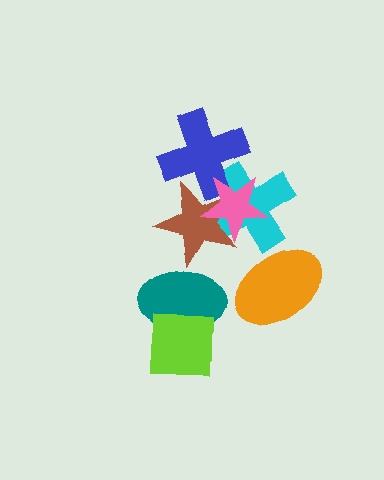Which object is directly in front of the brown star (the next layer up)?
The teal ellipse is directly in front of the brown star.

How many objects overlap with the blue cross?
3 objects overlap with the blue cross.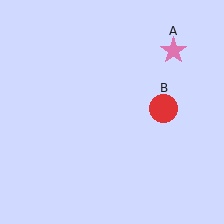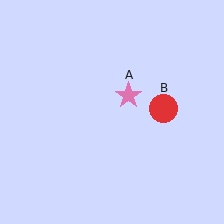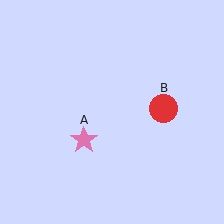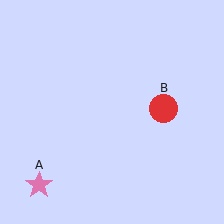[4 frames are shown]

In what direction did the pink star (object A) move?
The pink star (object A) moved down and to the left.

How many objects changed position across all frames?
1 object changed position: pink star (object A).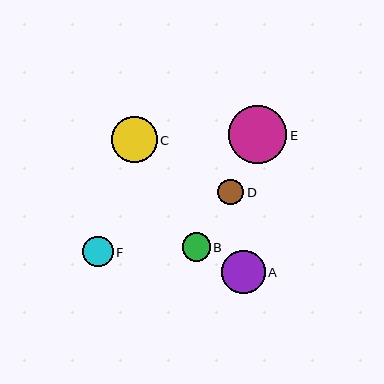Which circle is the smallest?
Circle D is the smallest with a size of approximately 26 pixels.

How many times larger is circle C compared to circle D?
Circle C is approximately 1.8 times the size of circle D.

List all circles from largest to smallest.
From largest to smallest: E, C, A, F, B, D.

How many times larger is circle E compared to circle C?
Circle E is approximately 1.3 times the size of circle C.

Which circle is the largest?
Circle E is the largest with a size of approximately 58 pixels.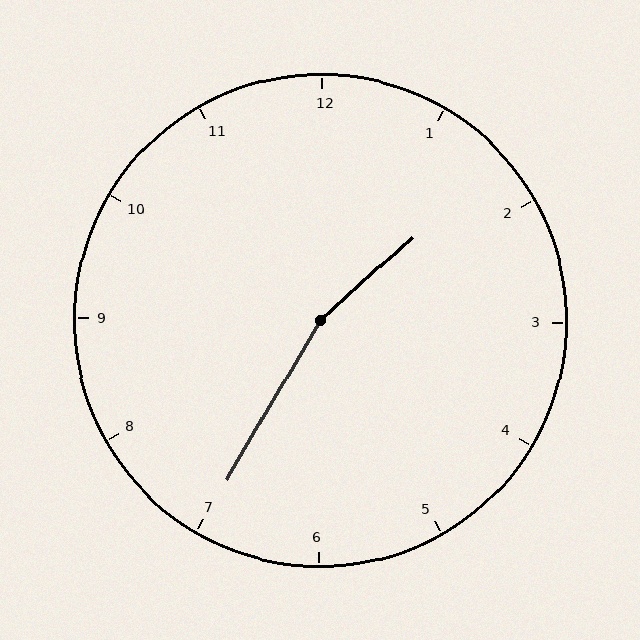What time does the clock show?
1:35.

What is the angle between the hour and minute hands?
Approximately 162 degrees.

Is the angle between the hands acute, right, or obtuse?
It is obtuse.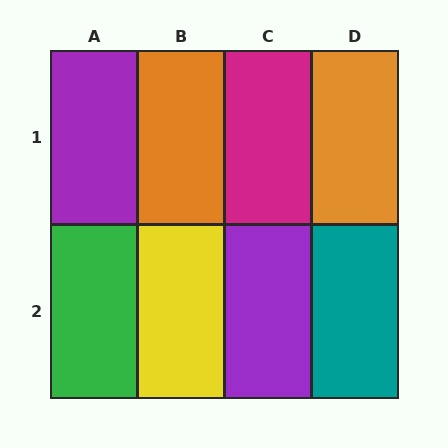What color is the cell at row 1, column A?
Purple.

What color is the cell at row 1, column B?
Orange.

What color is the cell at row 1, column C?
Magenta.